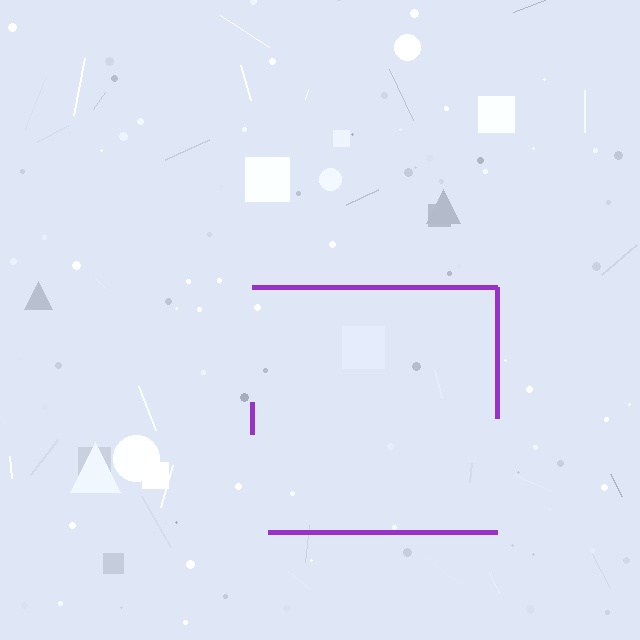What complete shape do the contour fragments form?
The contour fragments form a square.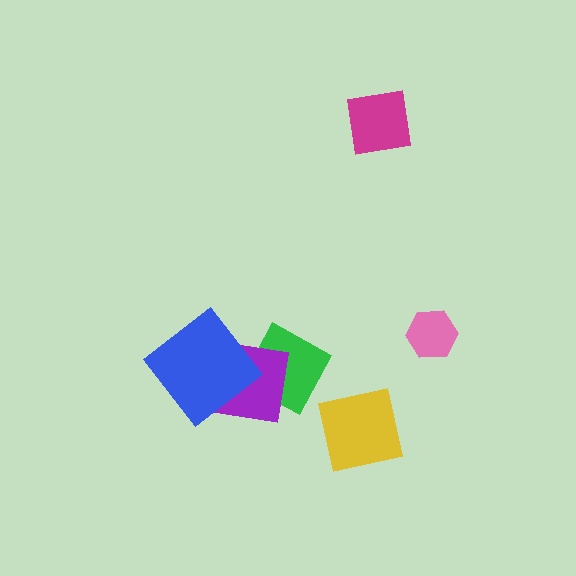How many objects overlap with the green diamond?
1 object overlaps with the green diamond.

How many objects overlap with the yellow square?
0 objects overlap with the yellow square.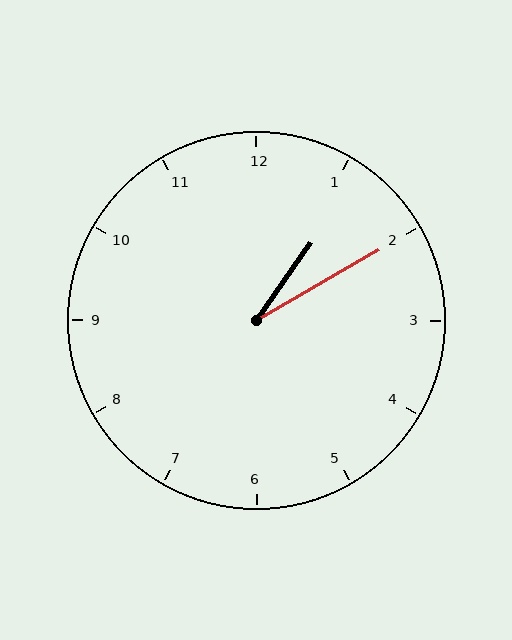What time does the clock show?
1:10.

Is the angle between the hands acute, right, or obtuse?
It is acute.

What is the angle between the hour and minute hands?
Approximately 25 degrees.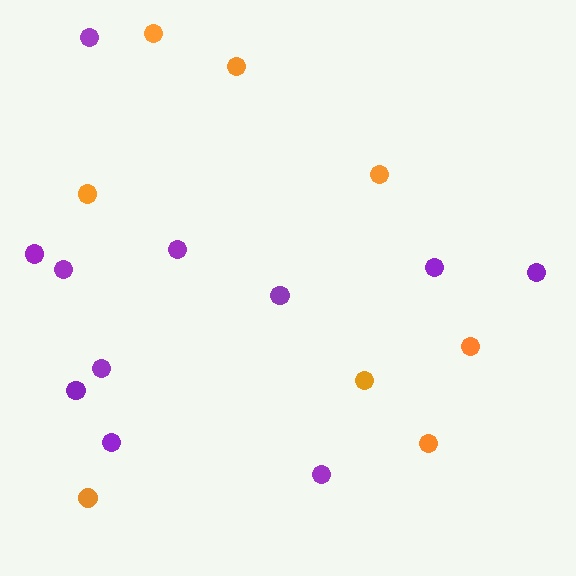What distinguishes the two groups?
There are 2 groups: one group of purple circles (11) and one group of orange circles (8).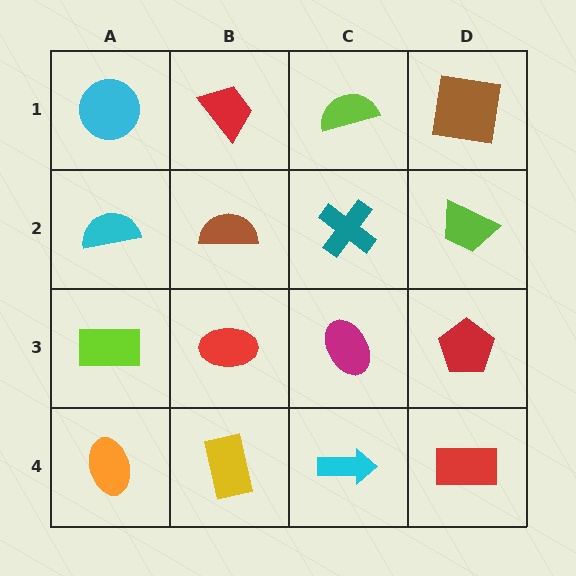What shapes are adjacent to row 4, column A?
A lime rectangle (row 3, column A), a yellow rectangle (row 4, column B).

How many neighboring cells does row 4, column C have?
3.